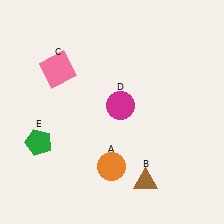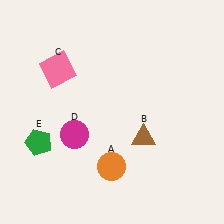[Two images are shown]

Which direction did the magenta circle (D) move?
The magenta circle (D) moved left.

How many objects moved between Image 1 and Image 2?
2 objects moved between the two images.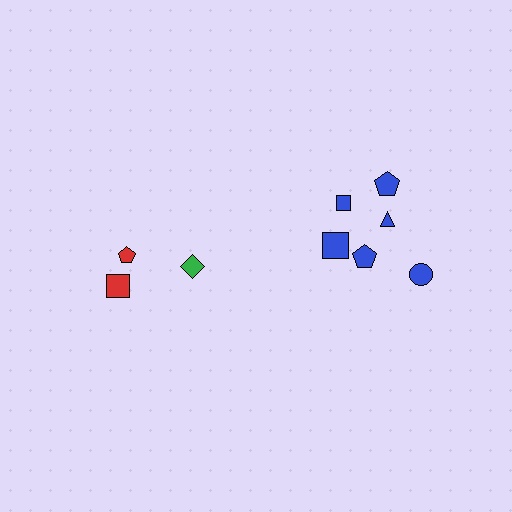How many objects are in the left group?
There are 3 objects.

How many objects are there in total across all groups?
There are 9 objects.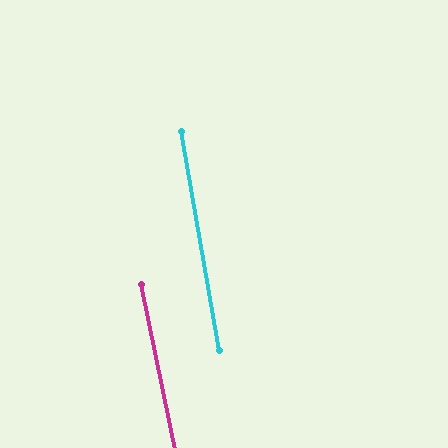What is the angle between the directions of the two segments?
Approximately 2 degrees.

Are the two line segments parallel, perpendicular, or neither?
Parallel — their directions differ by only 1.6°.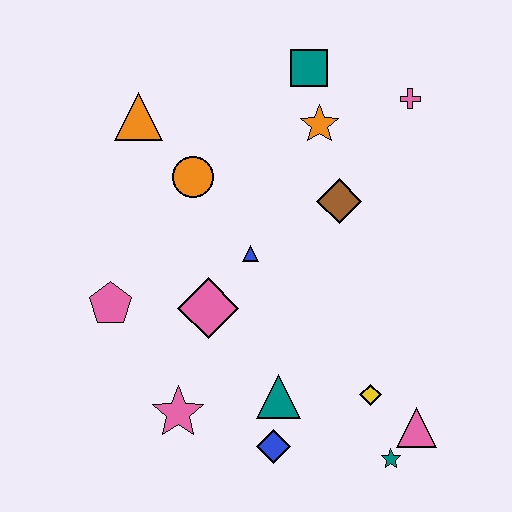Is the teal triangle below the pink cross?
Yes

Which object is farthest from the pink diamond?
The pink cross is farthest from the pink diamond.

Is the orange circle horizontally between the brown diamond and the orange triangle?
Yes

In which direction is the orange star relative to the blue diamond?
The orange star is above the blue diamond.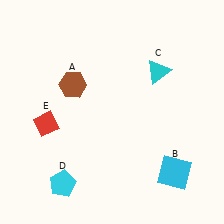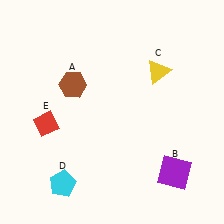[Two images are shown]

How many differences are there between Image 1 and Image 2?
There are 2 differences between the two images.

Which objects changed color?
B changed from cyan to purple. C changed from cyan to yellow.